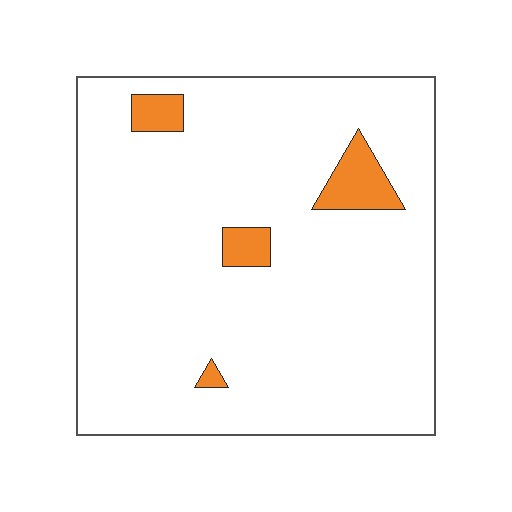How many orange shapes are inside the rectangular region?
4.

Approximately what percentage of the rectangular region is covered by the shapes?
Approximately 5%.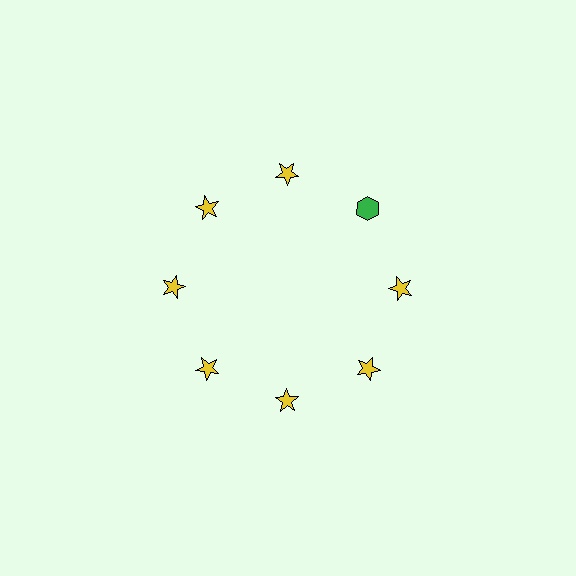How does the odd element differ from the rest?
It differs in both color (green instead of yellow) and shape (hexagon instead of star).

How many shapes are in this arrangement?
There are 8 shapes arranged in a ring pattern.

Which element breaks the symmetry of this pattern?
The green hexagon at roughly the 2 o'clock position breaks the symmetry. All other shapes are yellow stars.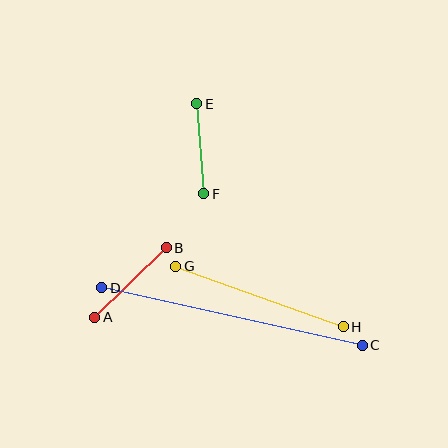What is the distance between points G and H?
The distance is approximately 178 pixels.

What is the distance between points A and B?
The distance is approximately 100 pixels.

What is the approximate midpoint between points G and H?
The midpoint is at approximately (259, 297) pixels.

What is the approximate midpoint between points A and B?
The midpoint is at approximately (130, 283) pixels.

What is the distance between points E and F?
The distance is approximately 90 pixels.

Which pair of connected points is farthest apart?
Points C and D are farthest apart.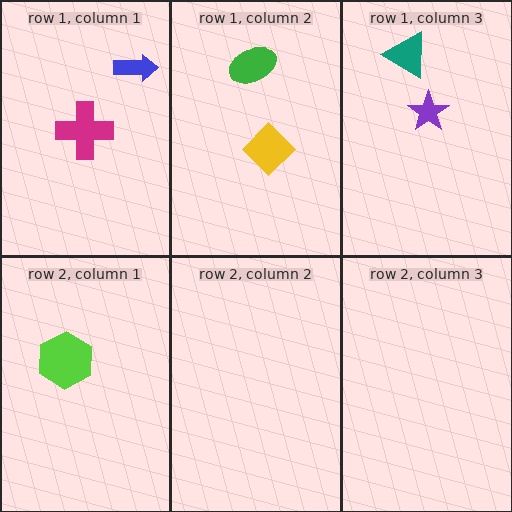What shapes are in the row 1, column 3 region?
The teal triangle, the purple star.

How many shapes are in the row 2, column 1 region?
1.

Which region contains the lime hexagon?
The row 2, column 1 region.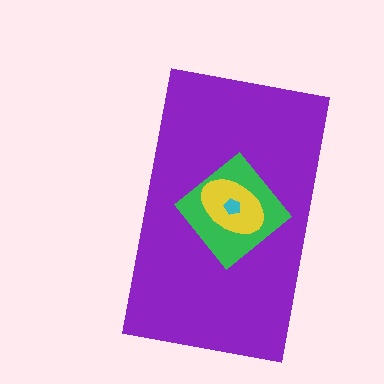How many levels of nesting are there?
4.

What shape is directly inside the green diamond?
The yellow ellipse.